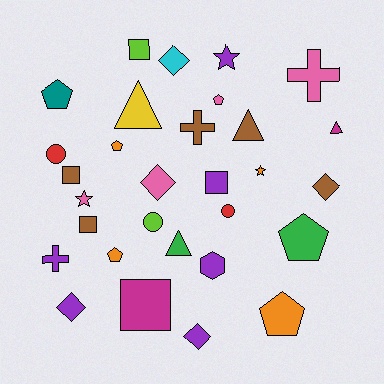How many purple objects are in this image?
There are 6 purple objects.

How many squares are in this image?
There are 5 squares.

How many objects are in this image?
There are 30 objects.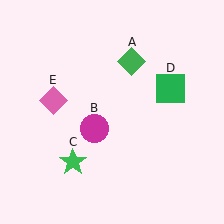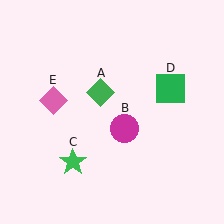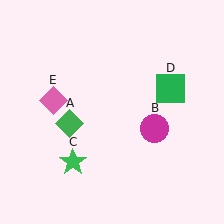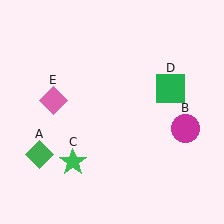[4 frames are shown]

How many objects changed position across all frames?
2 objects changed position: green diamond (object A), magenta circle (object B).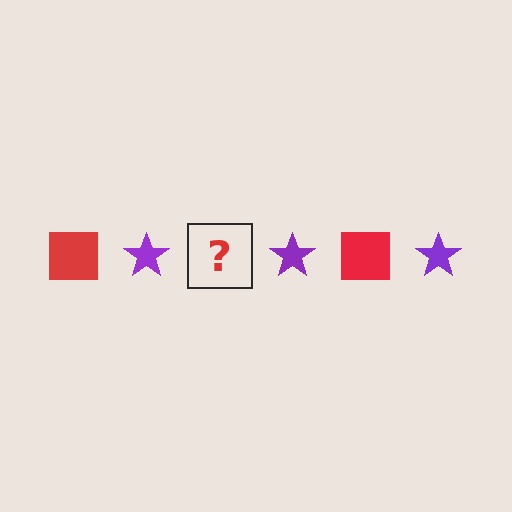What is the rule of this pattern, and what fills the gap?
The rule is that the pattern alternates between red square and purple star. The gap should be filled with a red square.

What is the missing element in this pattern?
The missing element is a red square.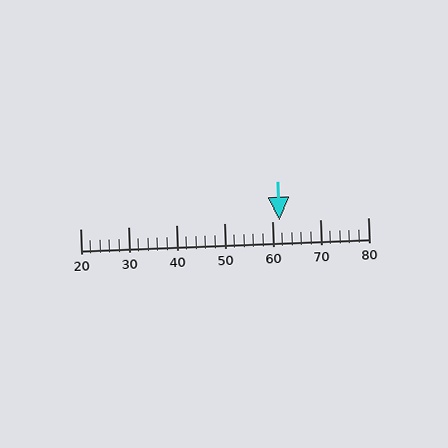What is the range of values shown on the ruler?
The ruler shows values from 20 to 80.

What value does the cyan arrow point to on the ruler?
The cyan arrow points to approximately 62.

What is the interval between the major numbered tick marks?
The major tick marks are spaced 10 units apart.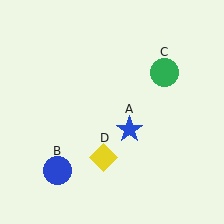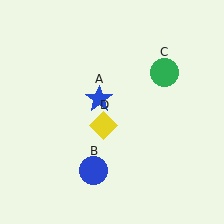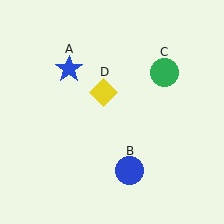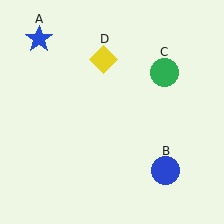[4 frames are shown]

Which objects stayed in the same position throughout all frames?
Green circle (object C) remained stationary.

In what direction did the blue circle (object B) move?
The blue circle (object B) moved right.